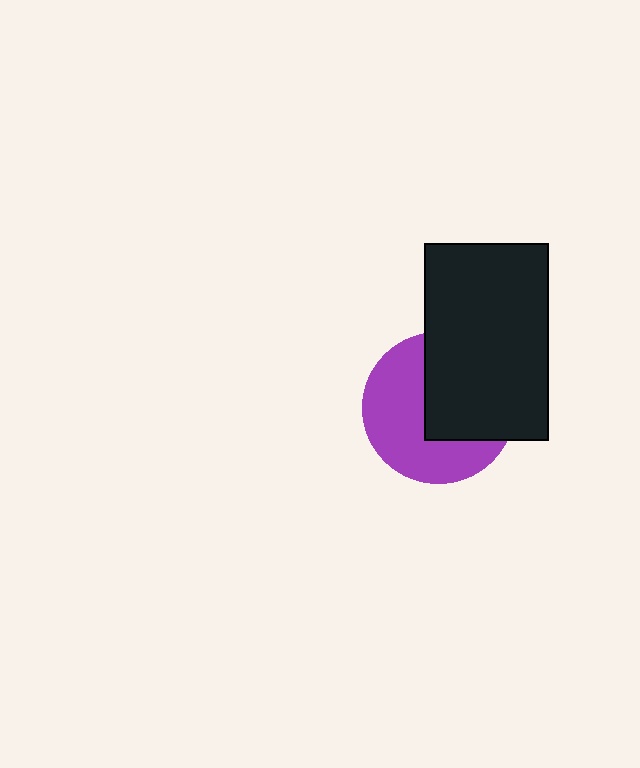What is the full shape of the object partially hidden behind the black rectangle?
The partially hidden object is a purple circle.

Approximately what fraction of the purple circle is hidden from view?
Roughly 48% of the purple circle is hidden behind the black rectangle.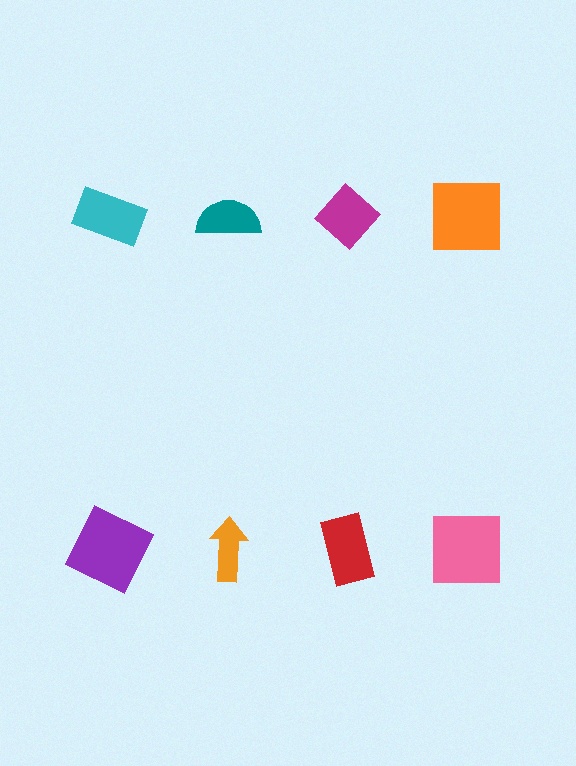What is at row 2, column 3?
A red rectangle.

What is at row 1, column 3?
A magenta diamond.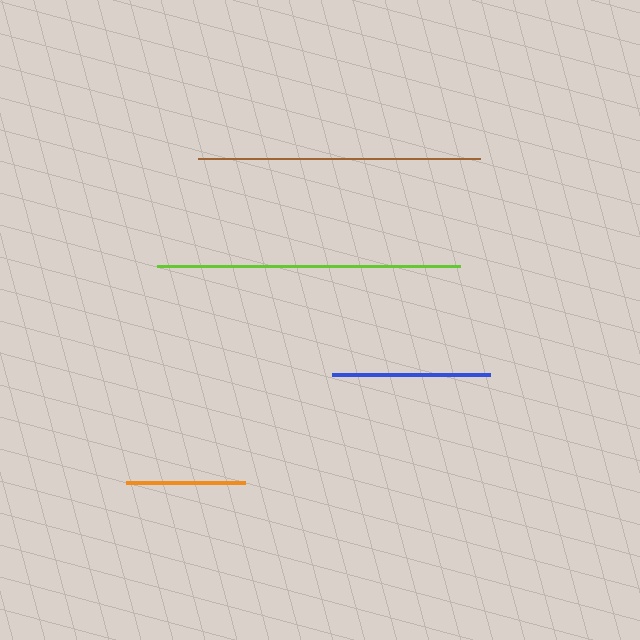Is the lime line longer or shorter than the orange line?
The lime line is longer than the orange line.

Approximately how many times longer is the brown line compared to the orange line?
The brown line is approximately 2.4 times the length of the orange line.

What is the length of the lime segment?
The lime segment is approximately 303 pixels long.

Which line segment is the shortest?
The orange line is the shortest at approximately 120 pixels.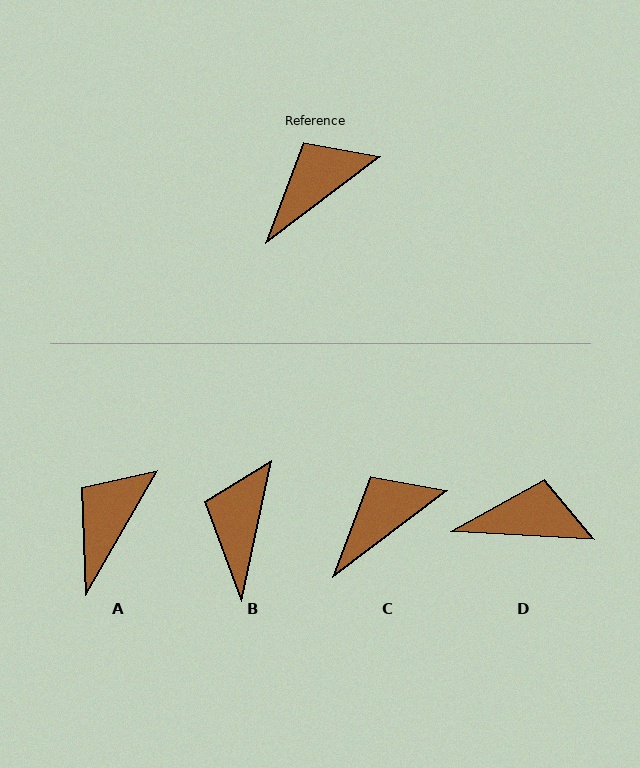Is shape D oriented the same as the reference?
No, it is off by about 40 degrees.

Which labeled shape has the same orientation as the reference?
C.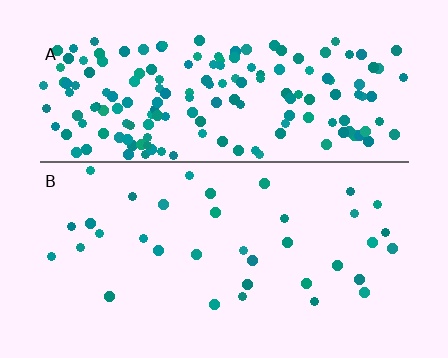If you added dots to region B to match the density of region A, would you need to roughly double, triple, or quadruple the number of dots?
Approximately quadruple.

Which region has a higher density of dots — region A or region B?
A (the top).